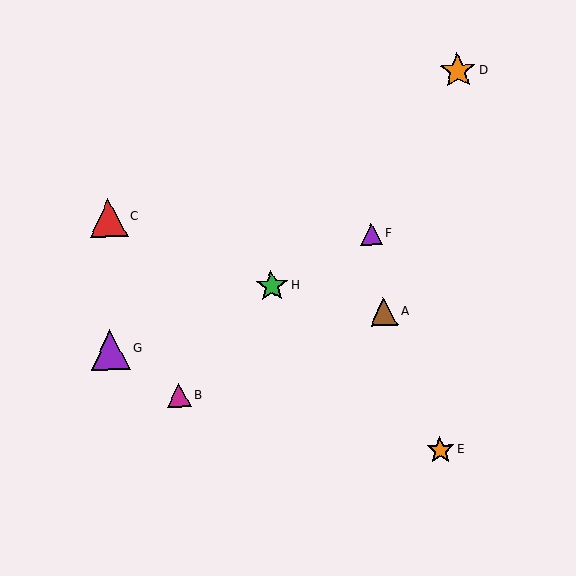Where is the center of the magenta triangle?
The center of the magenta triangle is at (179, 395).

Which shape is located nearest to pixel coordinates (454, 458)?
The orange star (labeled E) at (440, 450) is nearest to that location.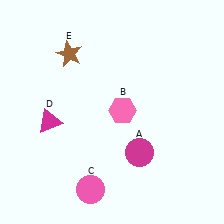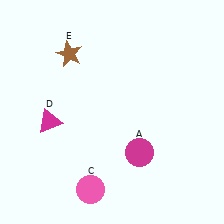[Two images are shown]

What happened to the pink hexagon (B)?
The pink hexagon (B) was removed in Image 2. It was in the top-right area of Image 1.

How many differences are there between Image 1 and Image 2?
There is 1 difference between the two images.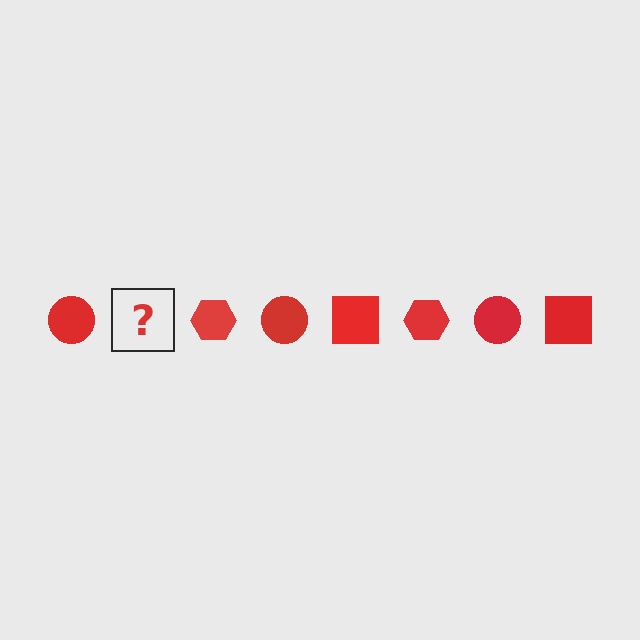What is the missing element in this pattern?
The missing element is a red square.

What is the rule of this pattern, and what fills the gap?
The rule is that the pattern cycles through circle, square, hexagon shapes in red. The gap should be filled with a red square.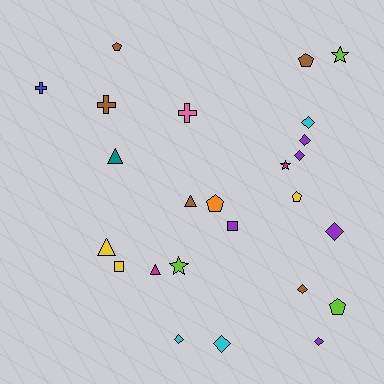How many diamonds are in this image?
There are 8 diamonds.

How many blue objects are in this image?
There is 1 blue object.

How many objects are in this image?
There are 25 objects.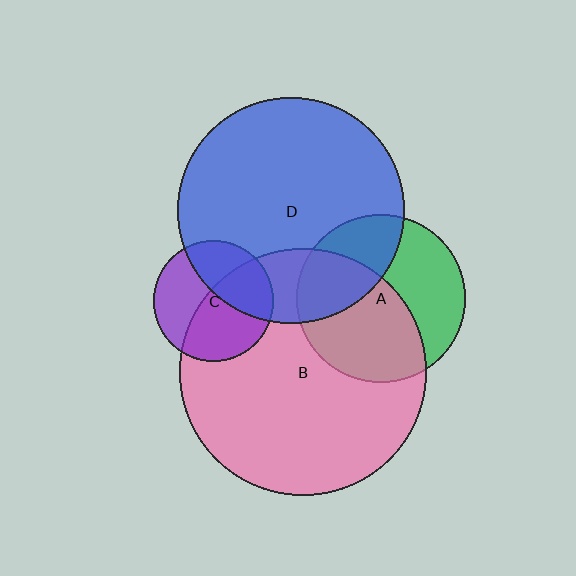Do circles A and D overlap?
Yes.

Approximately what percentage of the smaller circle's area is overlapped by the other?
Approximately 35%.